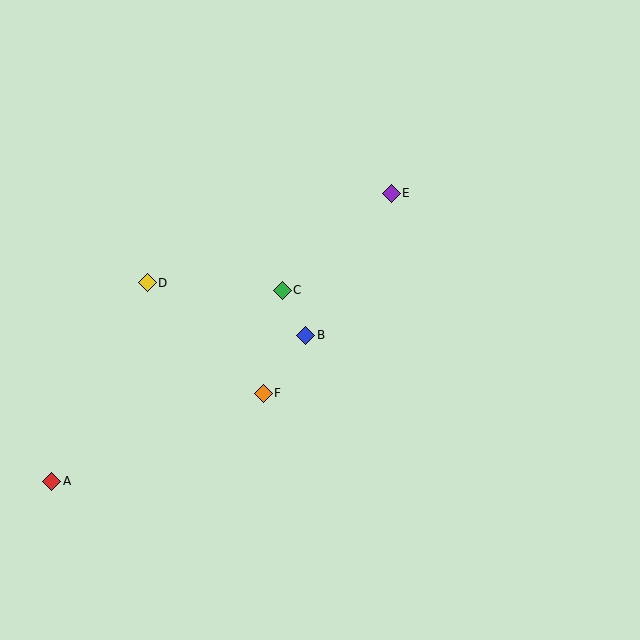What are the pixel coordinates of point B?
Point B is at (306, 335).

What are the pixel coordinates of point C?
Point C is at (282, 290).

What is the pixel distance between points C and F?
The distance between C and F is 105 pixels.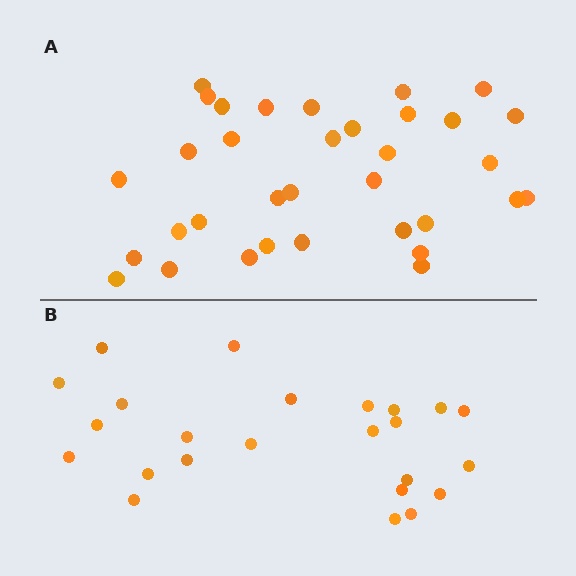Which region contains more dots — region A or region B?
Region A (the top region) has more dots.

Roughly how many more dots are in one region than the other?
Region A has roughly 10 or so more dots than region B.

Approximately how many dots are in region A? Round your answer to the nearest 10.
About 30 dots. (The exact count is 34, which rounds to 30.)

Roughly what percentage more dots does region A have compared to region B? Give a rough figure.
About 40% more.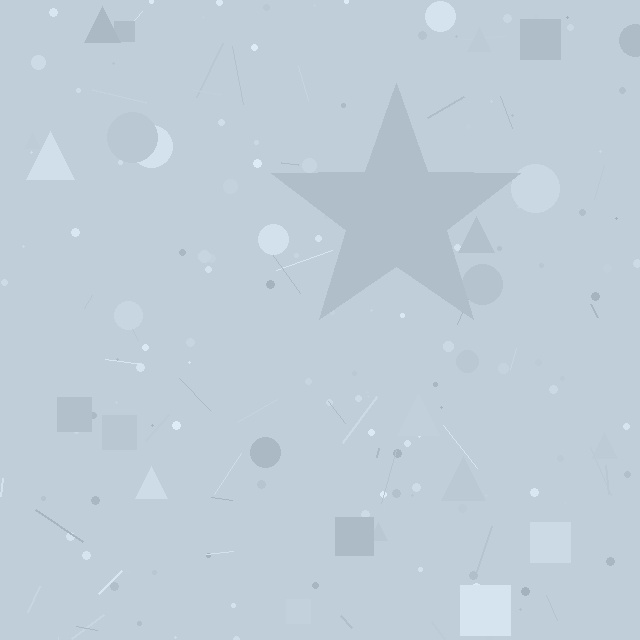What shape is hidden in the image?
A star is hidden in the image.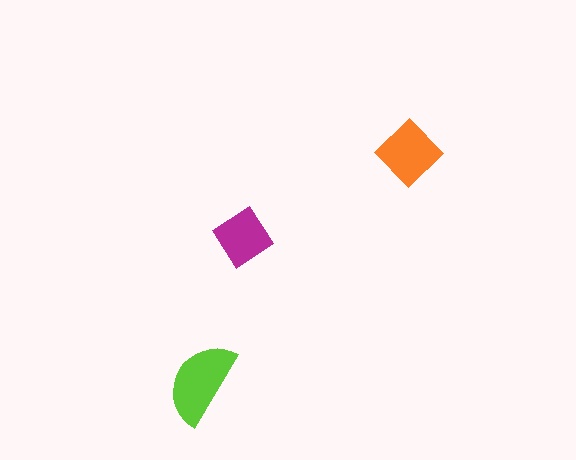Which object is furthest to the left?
The lime semicircle is leftmost.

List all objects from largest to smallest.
The lime semicircle, the orange diamond, the magenta diamond.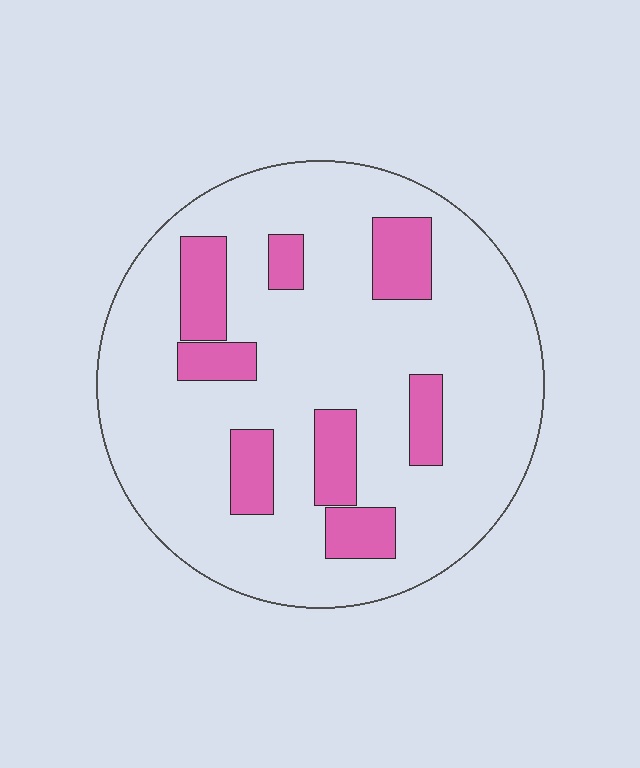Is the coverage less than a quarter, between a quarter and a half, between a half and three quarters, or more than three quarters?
Less than a quarter.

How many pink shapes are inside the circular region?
8.